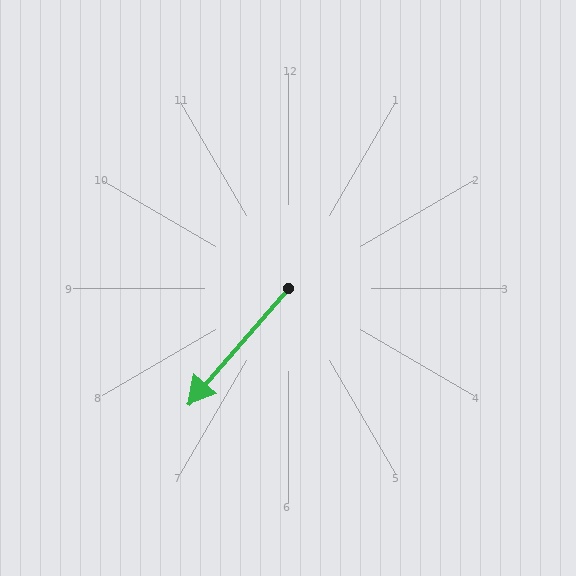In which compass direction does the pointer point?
Southwest.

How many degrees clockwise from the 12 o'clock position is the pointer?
Approximately 221 degrees.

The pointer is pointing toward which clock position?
Roughly 7 o'clock.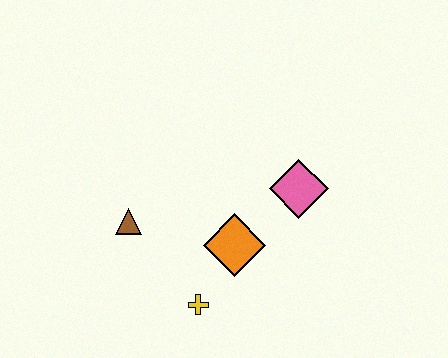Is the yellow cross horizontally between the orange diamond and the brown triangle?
Yes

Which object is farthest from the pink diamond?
The brown triangle is farthest from the pink diamond.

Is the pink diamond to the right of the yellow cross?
Yes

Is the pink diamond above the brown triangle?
Yes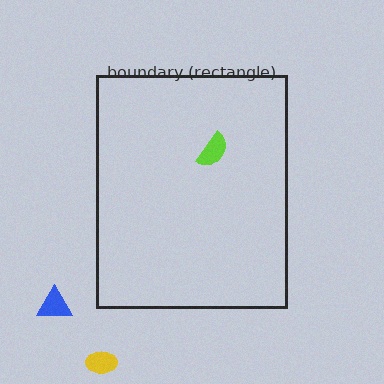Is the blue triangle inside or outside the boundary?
Outside.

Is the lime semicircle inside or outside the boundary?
Inside.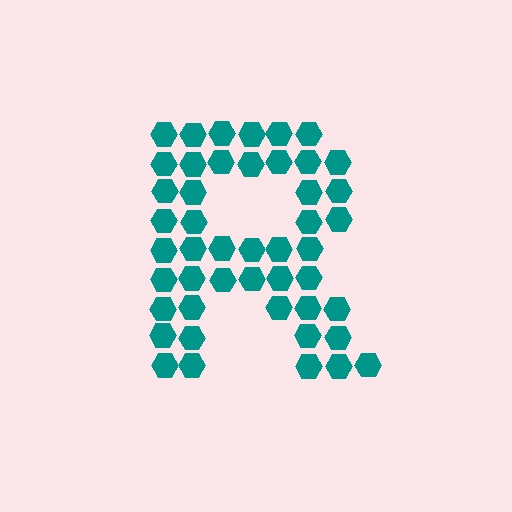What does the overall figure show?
The overall figure shows the letter R.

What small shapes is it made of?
It is made of small hexagons.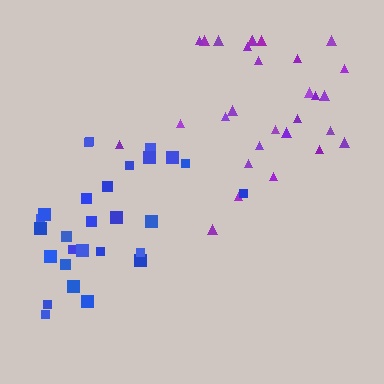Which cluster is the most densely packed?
Purple.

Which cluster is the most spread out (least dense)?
Blue.